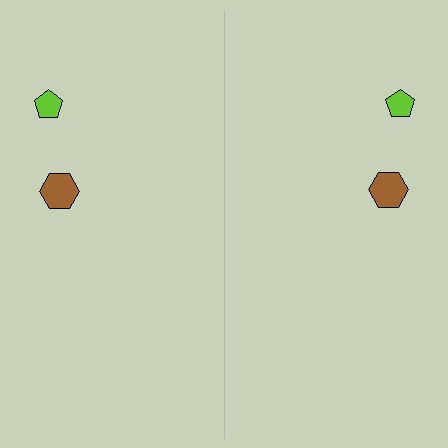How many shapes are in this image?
There are 4 shapes in this image.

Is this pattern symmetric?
Yes, this pattern has bilateral (reflection) symmetry.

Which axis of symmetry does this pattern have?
The pattern has a vertical axis of symmetry running through the center of the image.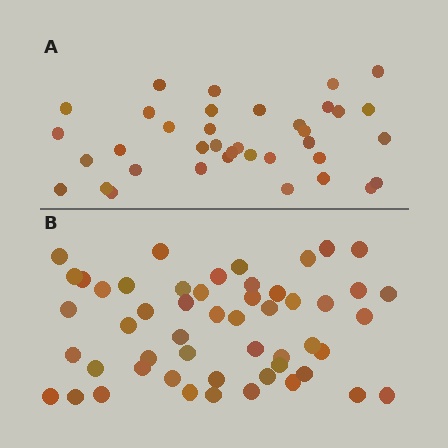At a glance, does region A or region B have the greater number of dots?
Region B (the bottom region) has more dots.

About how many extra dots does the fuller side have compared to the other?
Region B has approximately 15 more dots than region A.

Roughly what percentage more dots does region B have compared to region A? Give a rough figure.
About 40% more.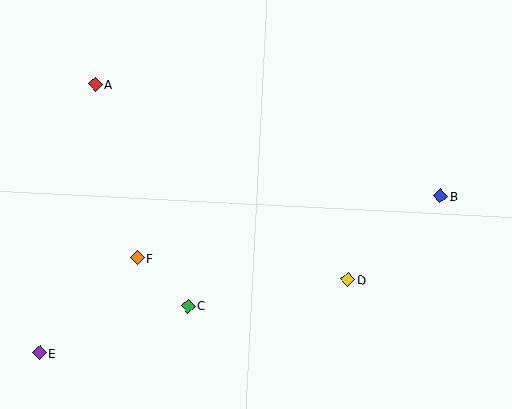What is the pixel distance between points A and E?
The distance between A and E is 274 pixels.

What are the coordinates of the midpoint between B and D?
The midpoint between B and D is at (394, 238).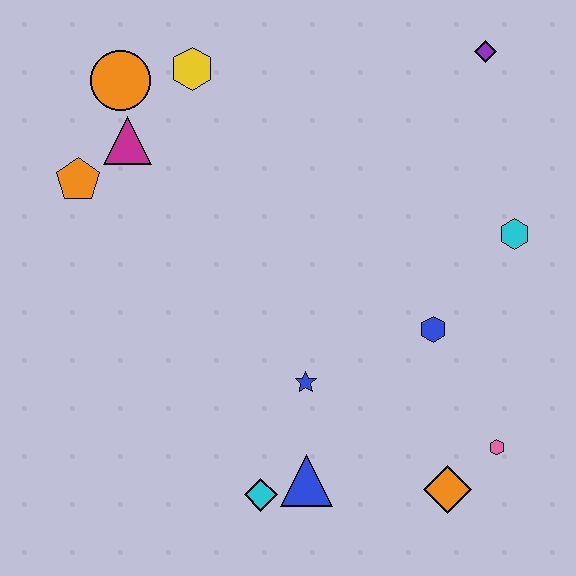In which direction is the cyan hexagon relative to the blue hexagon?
The cyan hexagon is above the blue hexagon.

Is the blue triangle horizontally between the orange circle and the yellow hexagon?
No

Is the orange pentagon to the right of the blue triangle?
No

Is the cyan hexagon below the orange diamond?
No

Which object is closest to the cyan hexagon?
The blue hexagon is closest to the cyan hexagon.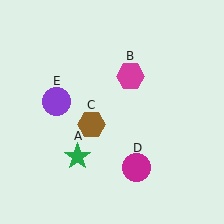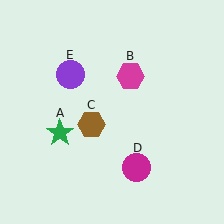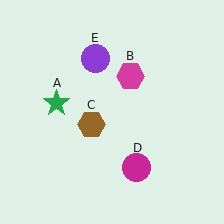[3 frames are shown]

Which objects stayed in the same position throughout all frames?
Magenta hexagon (object B) and brown hexagon (object C) and magenta circle (object D) remained stationary.